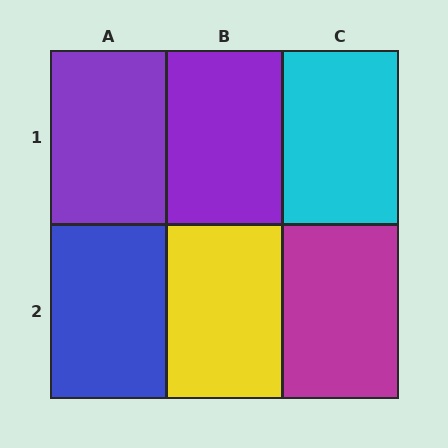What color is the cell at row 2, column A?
Blue.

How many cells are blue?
1 cell is blue.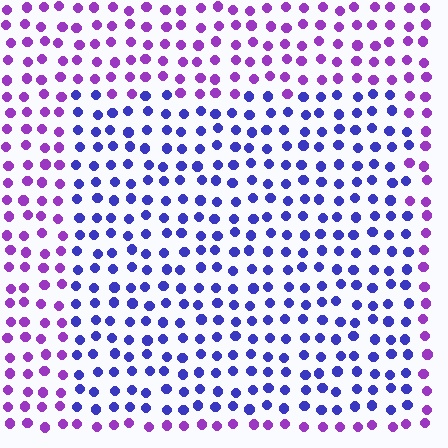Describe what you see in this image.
The image is filled with small purple elements in a uniform arrangement. A rectangle-shaped region is visible where the elements are tinted to a slightly different hue, forming a subtle color boundary.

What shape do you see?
I see a rectangle.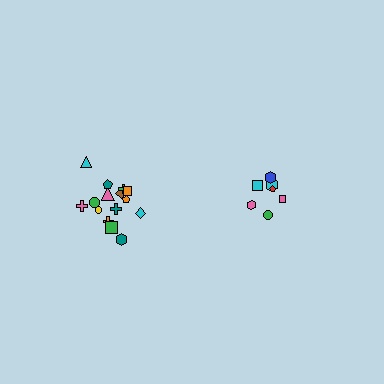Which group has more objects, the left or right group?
The left group.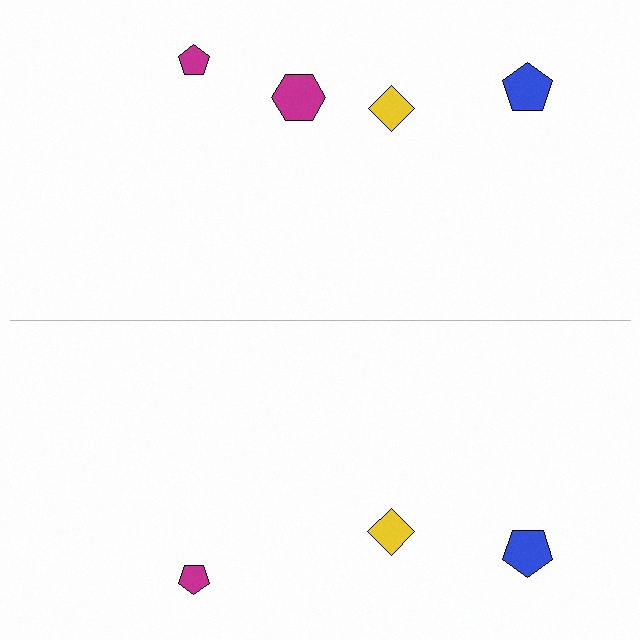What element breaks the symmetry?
A magenta hexagon is missing from the bottom side.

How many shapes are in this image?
There are 7 shapes in this image.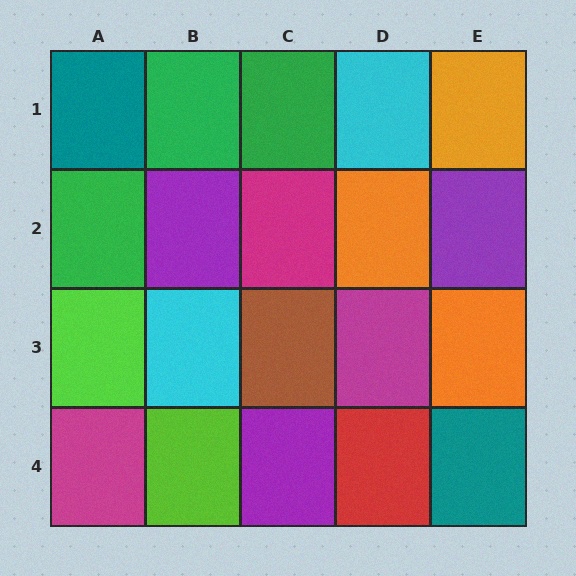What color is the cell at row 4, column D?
Red.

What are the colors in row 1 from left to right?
Teal, green, green, cyan, orange.